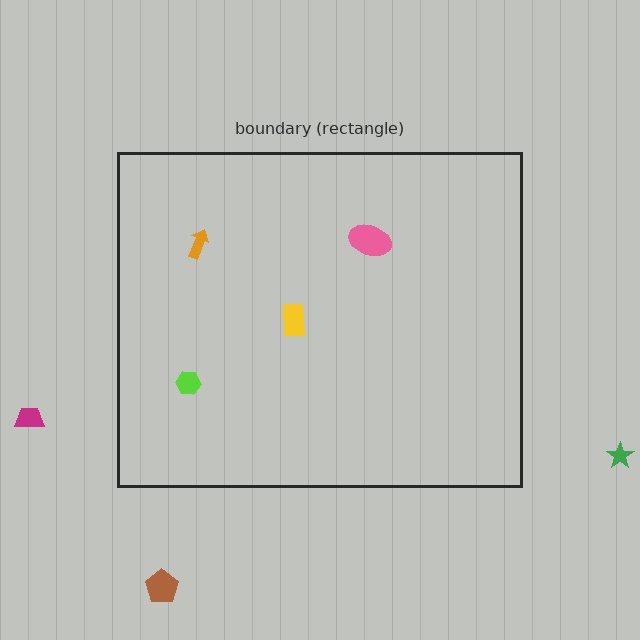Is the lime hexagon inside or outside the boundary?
Inside.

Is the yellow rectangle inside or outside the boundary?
Inside.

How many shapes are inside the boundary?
4 inside, 3 outside.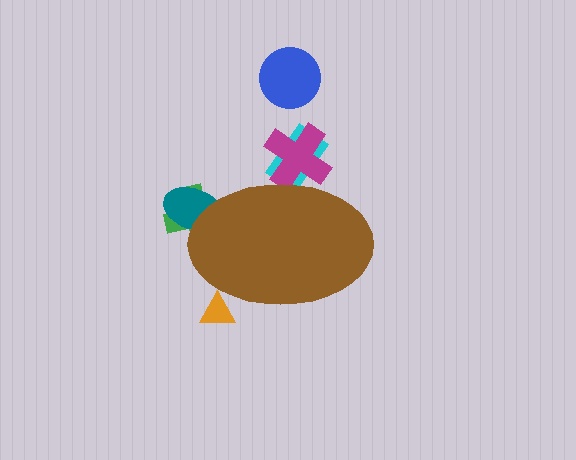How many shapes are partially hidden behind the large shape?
5 shapes are partially hidden.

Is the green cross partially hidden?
Yes, the green cross is partially hidden behind the brown ellipse.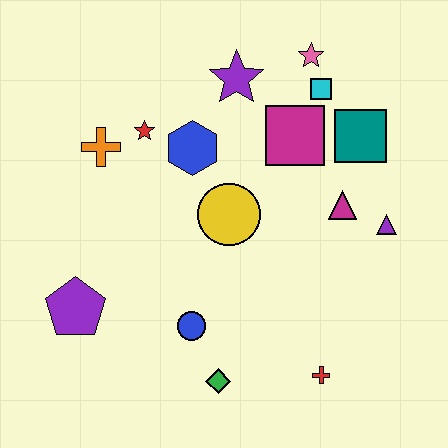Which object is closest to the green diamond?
The blue circle is closest to the green diamond.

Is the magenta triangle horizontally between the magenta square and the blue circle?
No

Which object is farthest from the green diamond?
The pink star is farthest from the green diamond.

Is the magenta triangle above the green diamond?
Yes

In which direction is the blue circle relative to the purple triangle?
The blue circle is to the left of the purple triangle.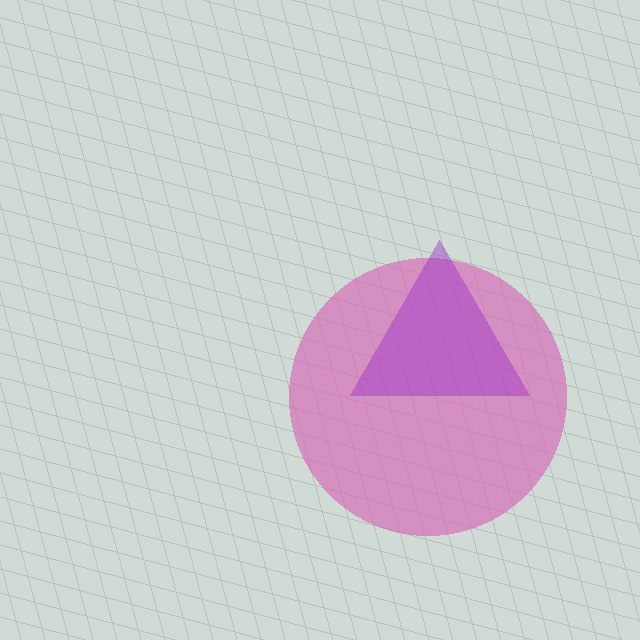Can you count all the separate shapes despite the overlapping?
Yes, there are 2 separate shapes.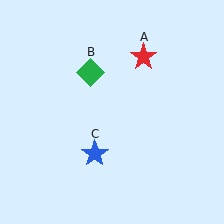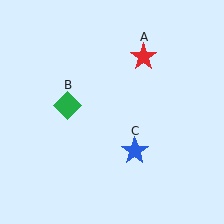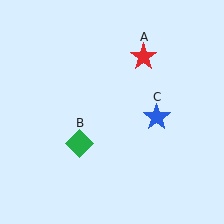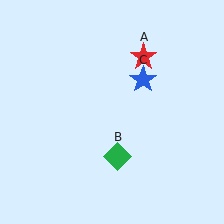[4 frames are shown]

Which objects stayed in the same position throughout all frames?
Red star (object A) remained stationary.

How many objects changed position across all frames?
2 objects changed position: green diamond (object B), blue star (object C).